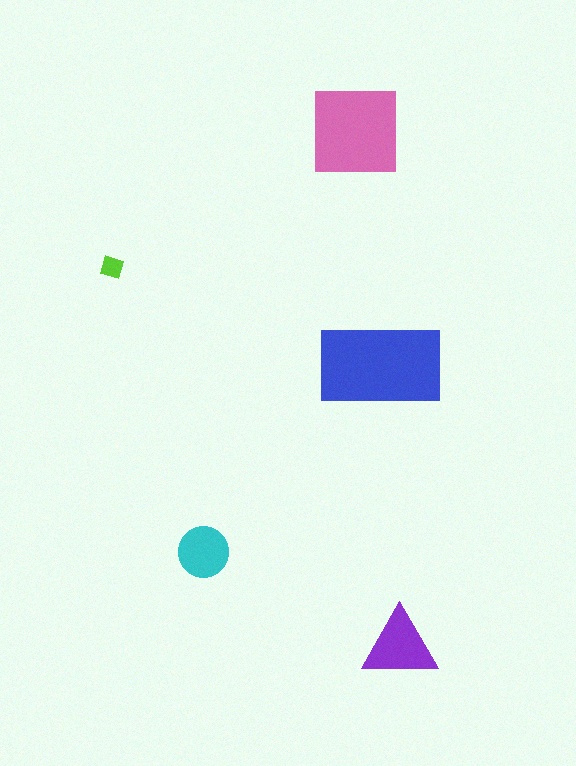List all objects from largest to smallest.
The blue rectangle, the pink square, the purple triangle, the cyan circle, the lime diamond.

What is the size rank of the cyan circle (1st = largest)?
4th.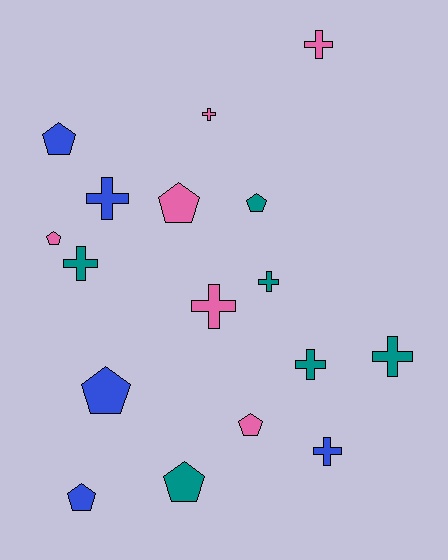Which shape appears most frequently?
Cross, with 9 objects.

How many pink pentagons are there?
There are 3 pink pentagons.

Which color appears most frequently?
Pink, with 6 objects.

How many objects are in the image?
There are 17 objects.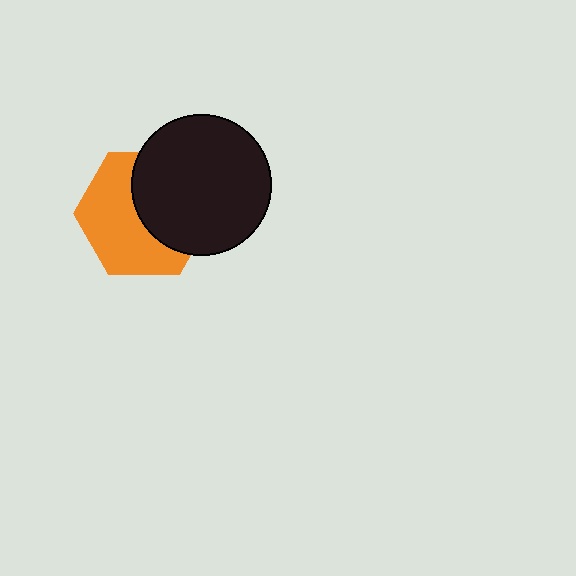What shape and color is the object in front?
The object in front is a black circle.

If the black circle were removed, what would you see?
You would see the complete orange hexagon.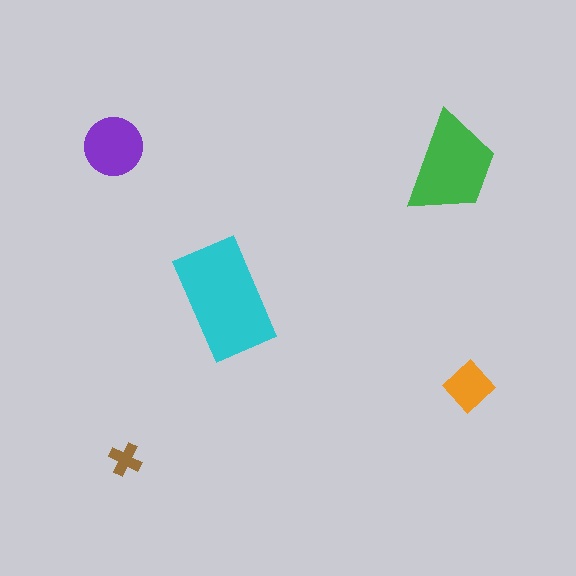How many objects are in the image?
There are 5 objects in the image.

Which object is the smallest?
The brown cross.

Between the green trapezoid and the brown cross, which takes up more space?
The green trapezoid.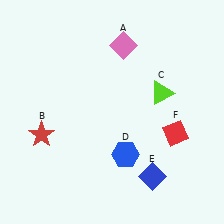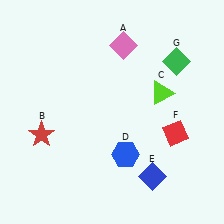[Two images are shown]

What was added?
A green diamond (G) was added in Image 2.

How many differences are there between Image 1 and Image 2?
There is 1 difference between the two images.